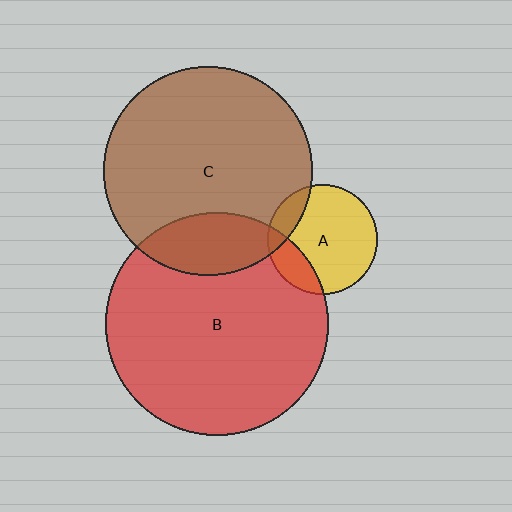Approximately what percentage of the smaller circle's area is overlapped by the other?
Approximately 20%.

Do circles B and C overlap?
Yes.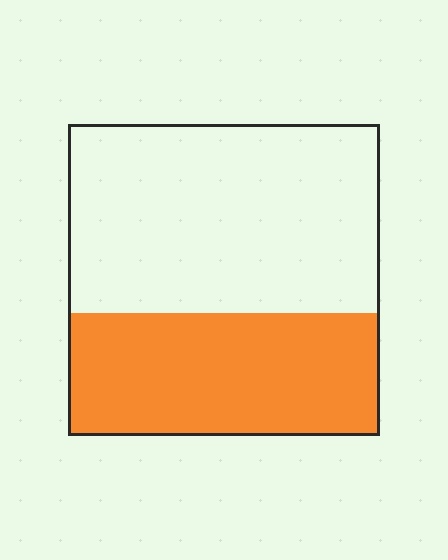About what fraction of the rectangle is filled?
About two fifths (2/5).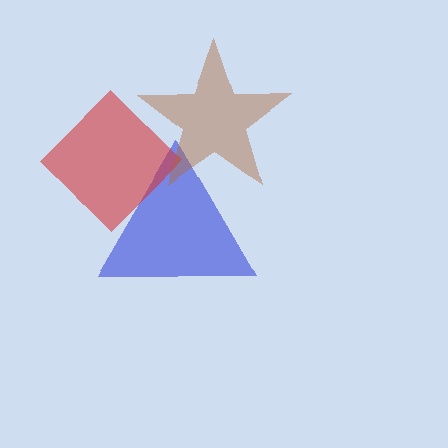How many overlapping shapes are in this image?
There are 3 overlapping shapes in the image.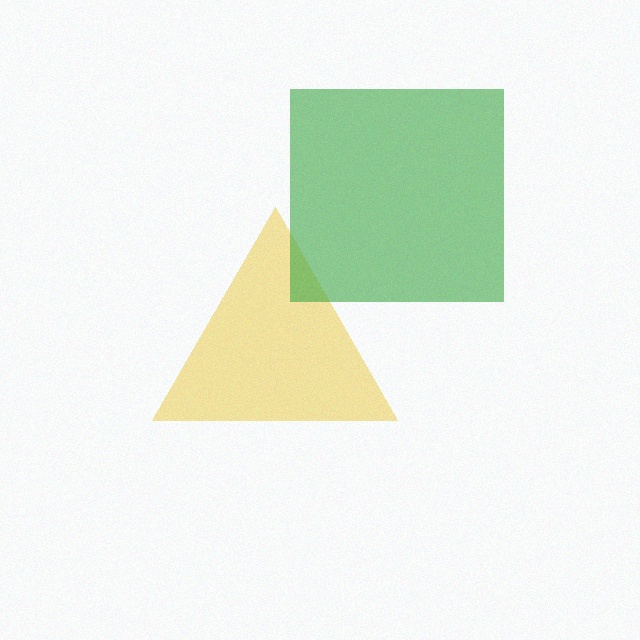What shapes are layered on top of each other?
The layered shapes are: a yellow triangle, a green square.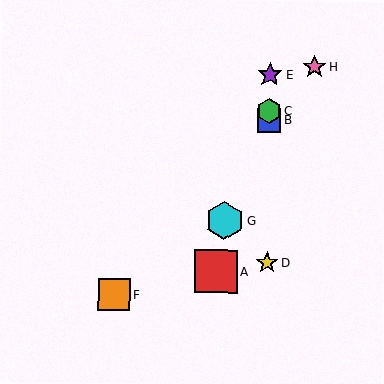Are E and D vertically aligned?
Yes, both are at x≈270.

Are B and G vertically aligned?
No, B is at x≈269 and G is at x≈225.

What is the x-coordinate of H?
Object H is at x≈314.